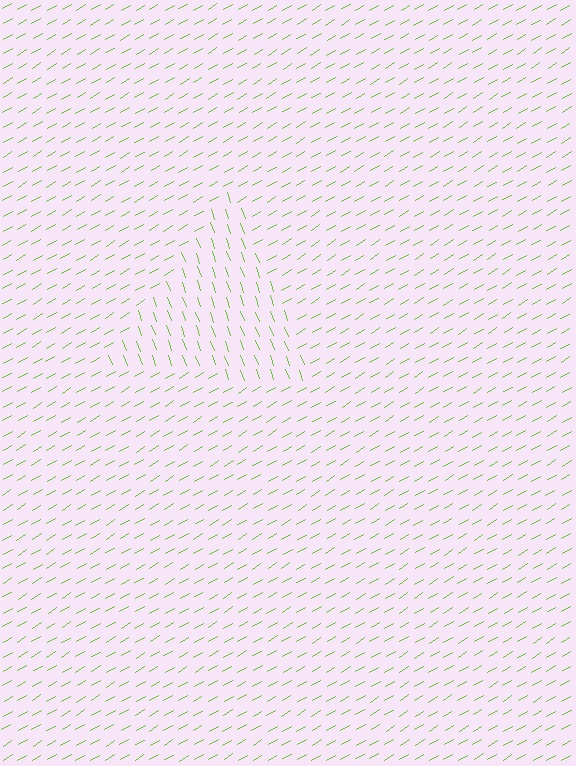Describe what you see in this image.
The image is filled with small lime line segments. A triangle region in the image has lines oriented differently from the surrounding lines, creating a visible texture boundary.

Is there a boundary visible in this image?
Yes, there is a texture boundary formed by a change in line orientation.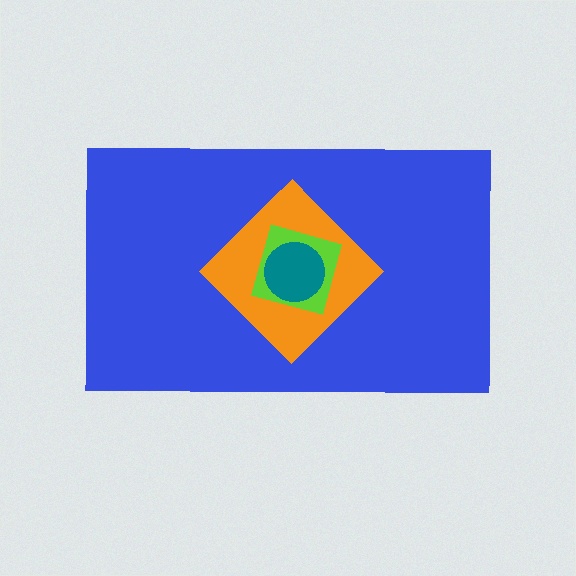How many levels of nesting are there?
4.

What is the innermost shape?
The teal circle.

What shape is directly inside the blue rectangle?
The orange diamond.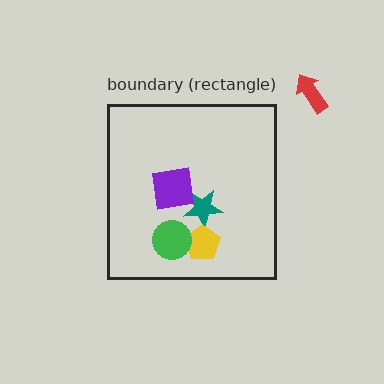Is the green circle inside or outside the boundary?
Inside.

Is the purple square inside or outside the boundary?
Inside.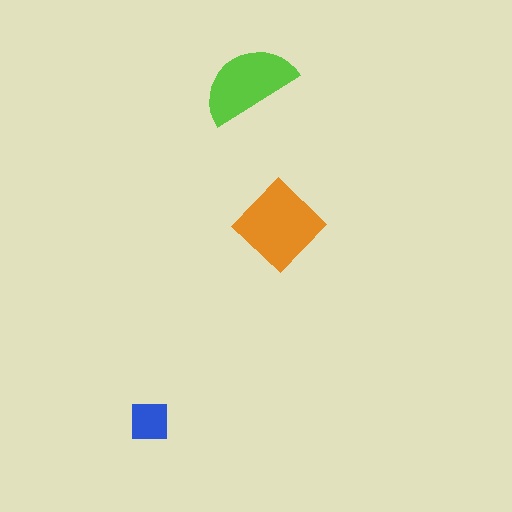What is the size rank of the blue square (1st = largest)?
3rd.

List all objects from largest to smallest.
The orange diamond, the lime semicircle, the blue square.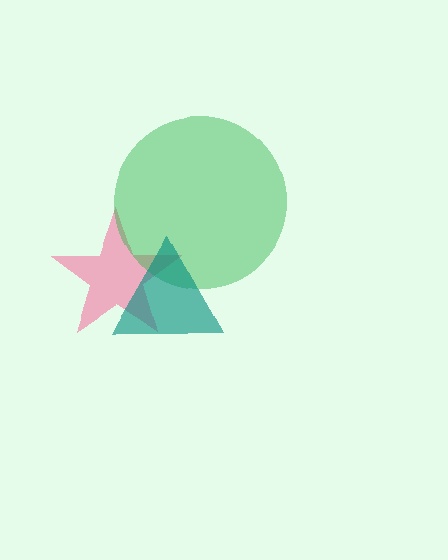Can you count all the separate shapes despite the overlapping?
Yes, there are 3 separate shapes.